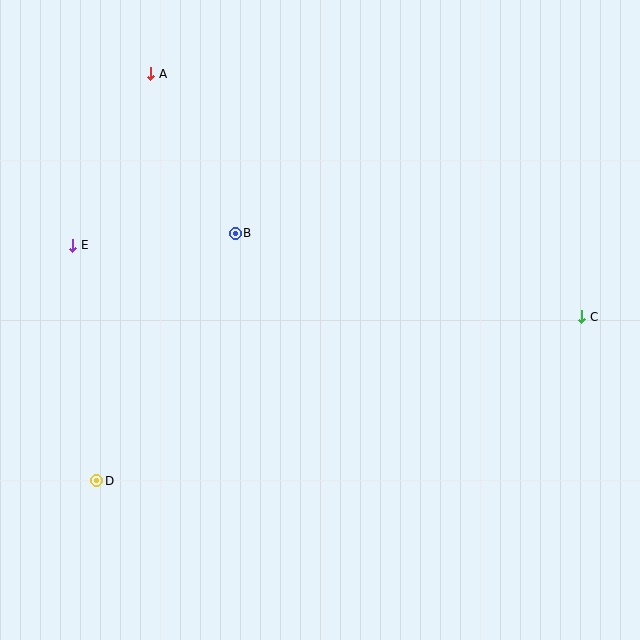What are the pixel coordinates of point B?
Point B is at (235, 233).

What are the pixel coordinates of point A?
Point A is at (150, 74).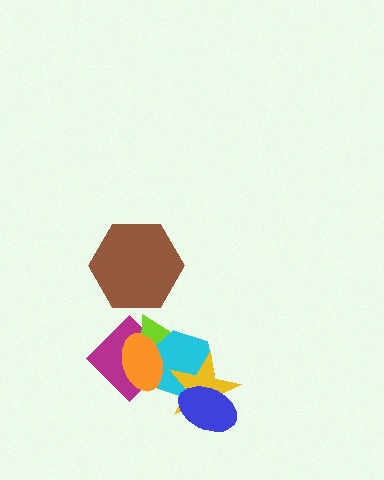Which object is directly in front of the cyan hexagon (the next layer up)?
The yellow star is directly in front of the cyan hexagon.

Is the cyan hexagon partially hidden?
Yes, it is partially covered by another shape.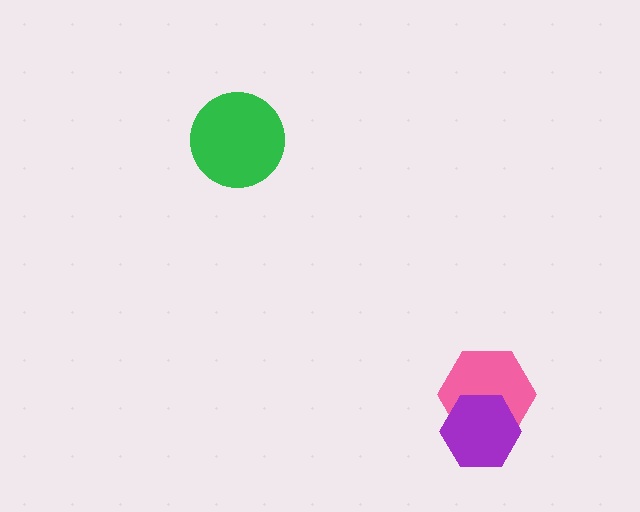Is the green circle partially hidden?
No, no other shape covers it.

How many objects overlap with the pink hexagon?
1 object overlaps with the pink hexagon.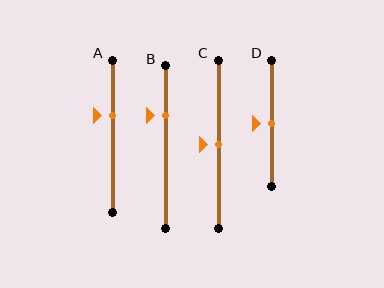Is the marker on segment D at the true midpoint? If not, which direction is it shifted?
Yes, the marker on segment D is at the true midpoint.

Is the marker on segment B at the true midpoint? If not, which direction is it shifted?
No, the marker on segment B is shifted upward by about 19% of the segment length.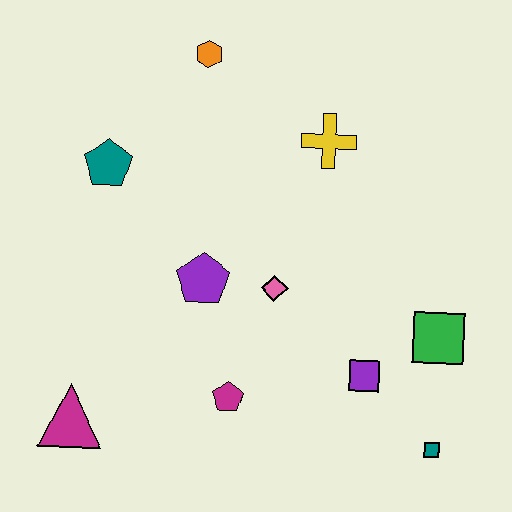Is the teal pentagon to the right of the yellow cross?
No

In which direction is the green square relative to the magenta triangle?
The green square is to the right of the magenta triangle.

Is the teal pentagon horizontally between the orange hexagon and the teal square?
No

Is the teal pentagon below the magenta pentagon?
No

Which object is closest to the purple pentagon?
The pink diamond is closest to the purple pentagon.